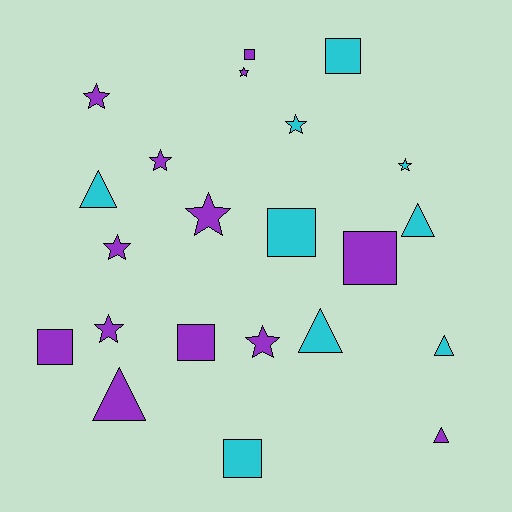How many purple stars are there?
There are 7 purple stars.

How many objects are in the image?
There are 22 objects.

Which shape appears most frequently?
Star, with 9 objects.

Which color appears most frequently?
Purple, with 13 objects.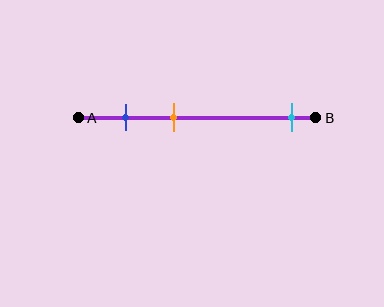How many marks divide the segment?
There are 3 marks dividing the segment.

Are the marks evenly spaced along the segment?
No, the marks are not evenly spaced.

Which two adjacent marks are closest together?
The blue and orange marks are the closest adjacent pair.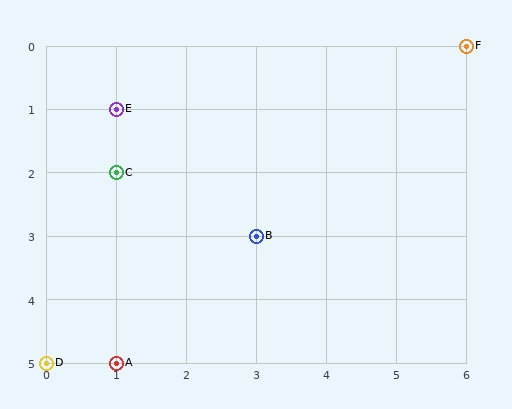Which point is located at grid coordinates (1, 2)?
Point C is at (1, 2).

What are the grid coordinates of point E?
Point E is at grid coordinates (1, 1).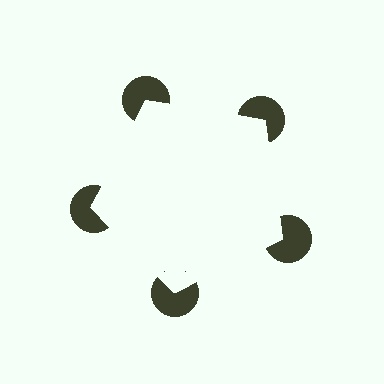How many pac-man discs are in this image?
There are 5 — one at each vertex of the illusory pentagon.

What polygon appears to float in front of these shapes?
An illusory pentagon — its edges are inferred from the aligned wedge cuts in the pac-man discs, not physically drawn.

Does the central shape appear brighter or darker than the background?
It typically appears slightly brighter than the background, even though no actual brightness change is drawn.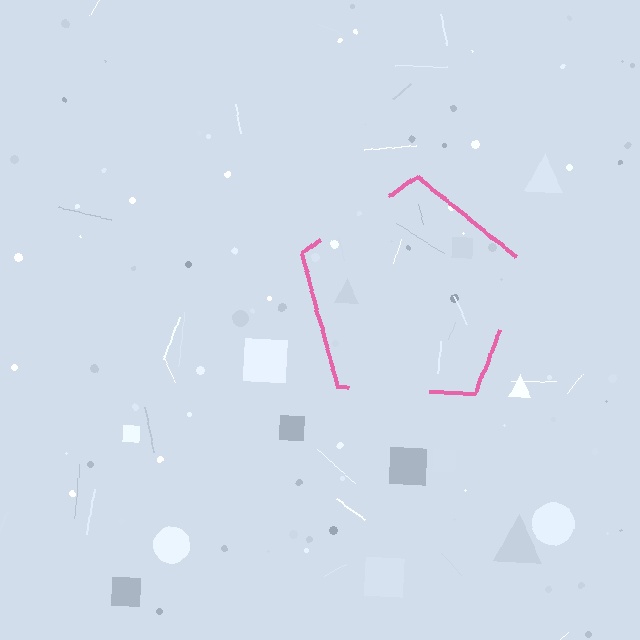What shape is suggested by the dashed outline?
The dashed outline suggests a pentagon.